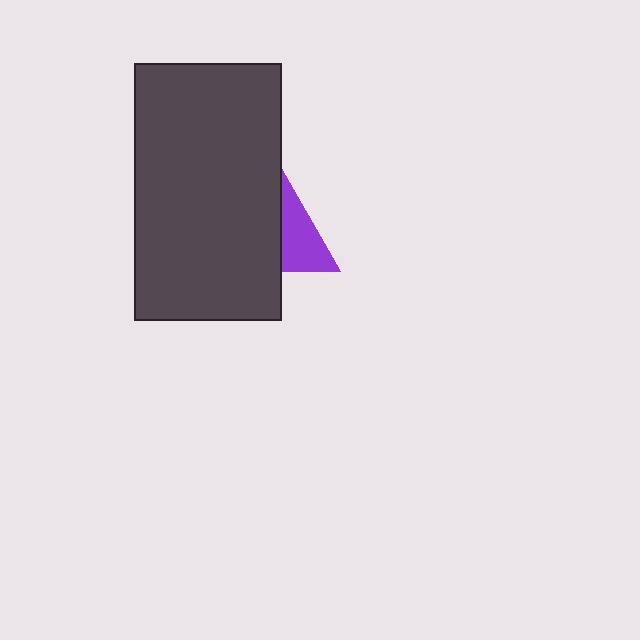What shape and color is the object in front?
The object in front is a dark gray rectangle.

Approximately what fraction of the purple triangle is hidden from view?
Roughly 61% of the purple triangle is hidden behind the dark gray rectangle.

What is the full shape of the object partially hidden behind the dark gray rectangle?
The partially hidden object is a purple triangle.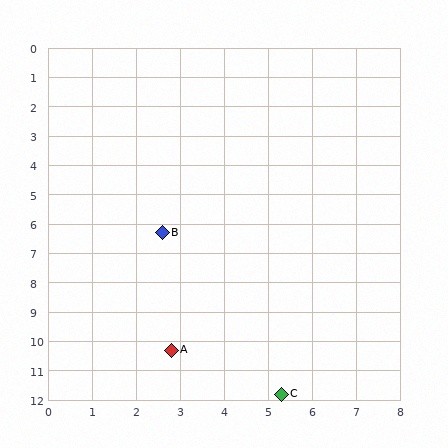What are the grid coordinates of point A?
Point A is at approximately (2.8, 10.3).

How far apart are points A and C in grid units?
Points A and C are about 2.9 grid units apart.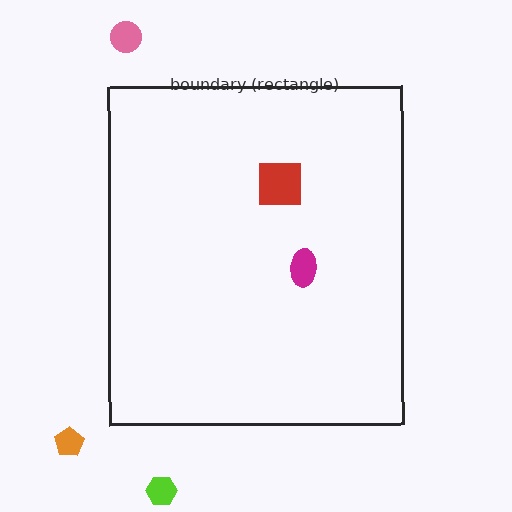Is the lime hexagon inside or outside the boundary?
Outside.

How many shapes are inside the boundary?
2 inside, 3 outside.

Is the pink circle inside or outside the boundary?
Outside.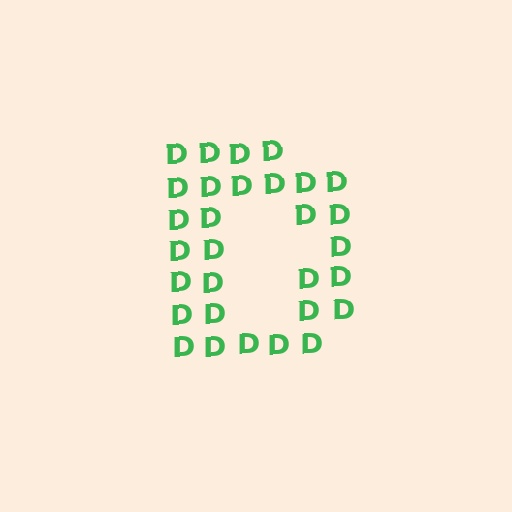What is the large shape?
The large shape is the letter D.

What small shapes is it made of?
It is made of small letter D's.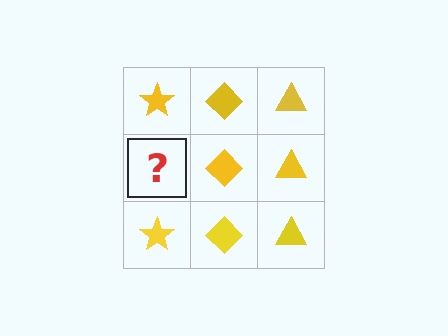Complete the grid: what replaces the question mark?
The question mark should be replaced with a yellow star.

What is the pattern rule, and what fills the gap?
The rule is that each column has a consistent shape. The gap should be filled with a yellow star.